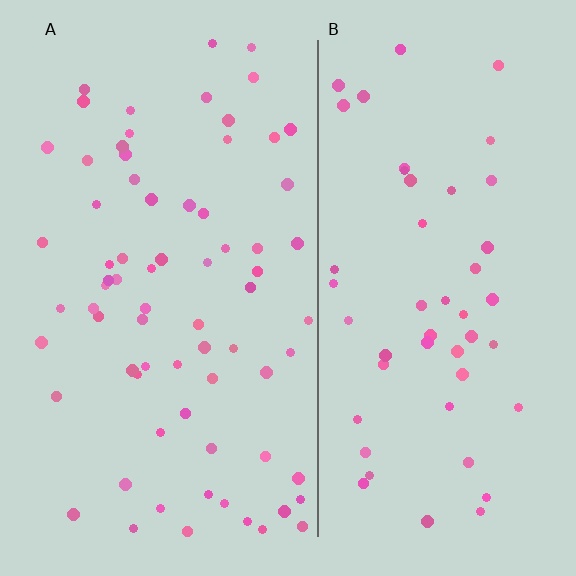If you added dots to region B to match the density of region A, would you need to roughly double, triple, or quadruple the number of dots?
Approximately double.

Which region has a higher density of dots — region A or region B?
A (the left).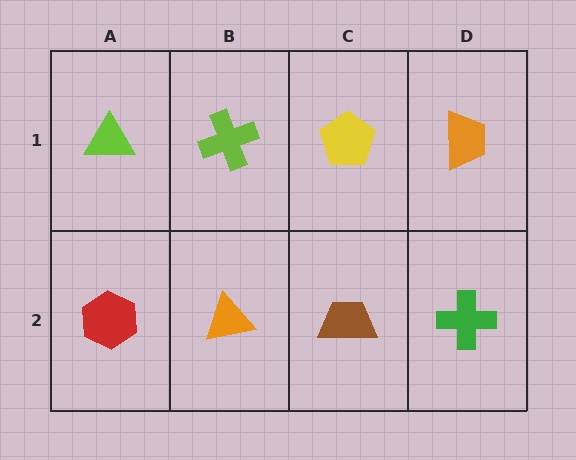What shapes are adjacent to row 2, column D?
An orange trapezoid (row 1, column D), a brown trapezoid (row 2, column C).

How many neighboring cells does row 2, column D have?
2.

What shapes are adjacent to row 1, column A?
A red hexagon (row 2, column A), a lime cross (row 1, column B).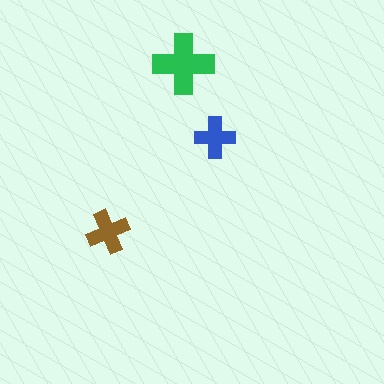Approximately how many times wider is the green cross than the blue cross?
About 1.5 times wider.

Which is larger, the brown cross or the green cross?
The green one.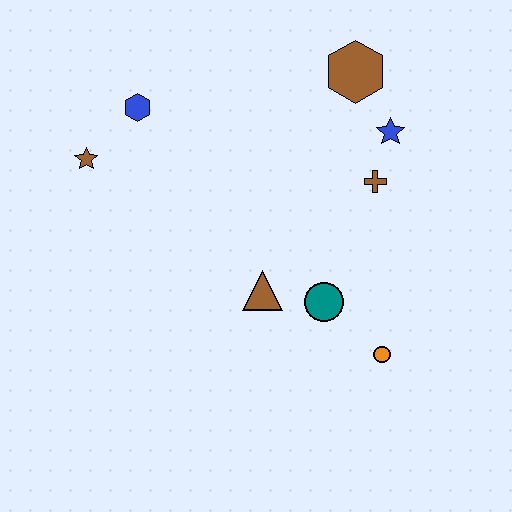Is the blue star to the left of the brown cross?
No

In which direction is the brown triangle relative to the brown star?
The brown triangle is to the right of the brown star.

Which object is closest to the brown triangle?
The teal circle is closest to the brown triangle.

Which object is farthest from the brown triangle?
The brown hexagon is farthest from the brown triangle.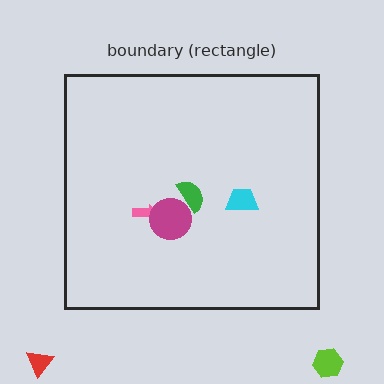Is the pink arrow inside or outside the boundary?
Inside.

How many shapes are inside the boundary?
4 inside, 2 outside.